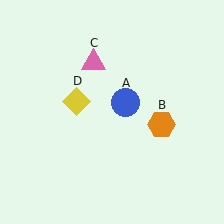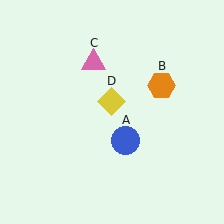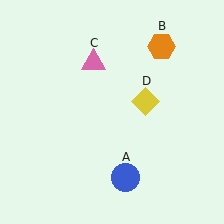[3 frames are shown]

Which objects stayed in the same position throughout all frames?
Pink triangle (object C) remained stationary.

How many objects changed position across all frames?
3 objects changed position: blue circle (object A), orange hexagon (object B), yellow diamond (object D).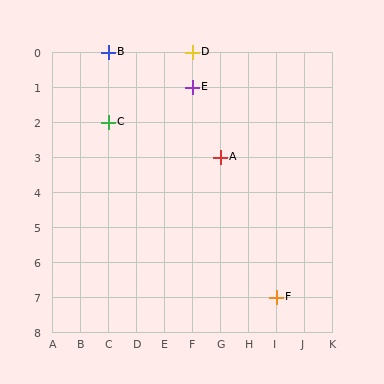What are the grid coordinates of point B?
Point B is at grid coordinates (C, 0).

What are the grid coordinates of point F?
Point F is at grid coordinates (I, 7).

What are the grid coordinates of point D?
Point D is at grid coordinates (F, 0).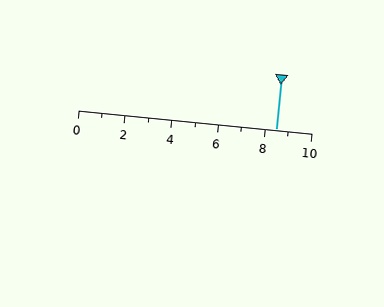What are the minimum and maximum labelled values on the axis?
The axis runs from 0 to 10.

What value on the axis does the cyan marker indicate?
The marker indicates approximately 8.5.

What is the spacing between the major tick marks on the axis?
The major ticks are spaced 2 apart.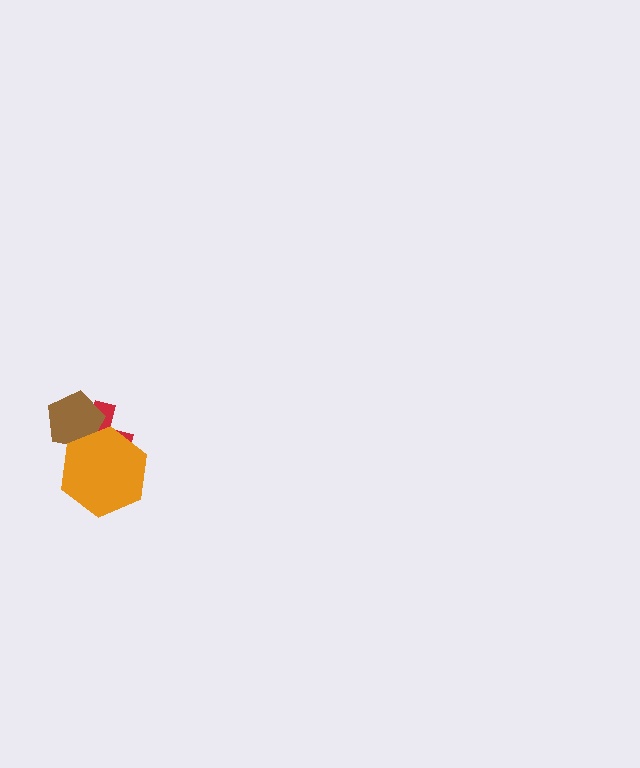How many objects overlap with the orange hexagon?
2 objects overlap with the orange hexagon.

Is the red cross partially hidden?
Yes, it is partially covered by another shape.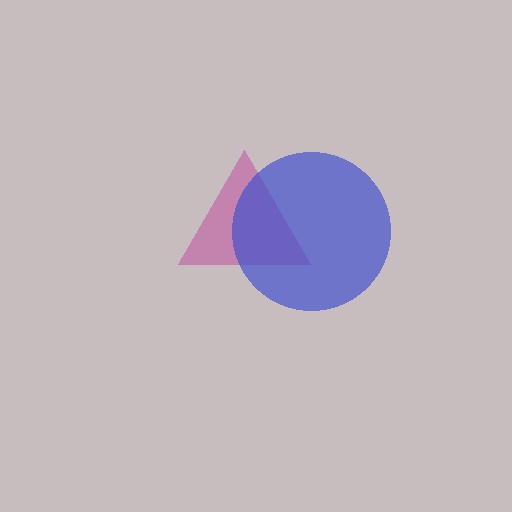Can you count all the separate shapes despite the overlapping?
Yes, there are 2 separate shapes.